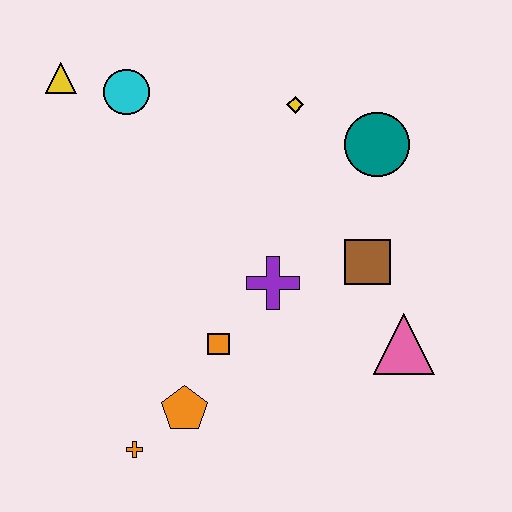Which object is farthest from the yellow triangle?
The pink triangle is farthest from the yellow triangle.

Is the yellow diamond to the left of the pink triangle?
Yes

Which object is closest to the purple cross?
The orange square is closest to the purple cross.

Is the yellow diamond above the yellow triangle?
No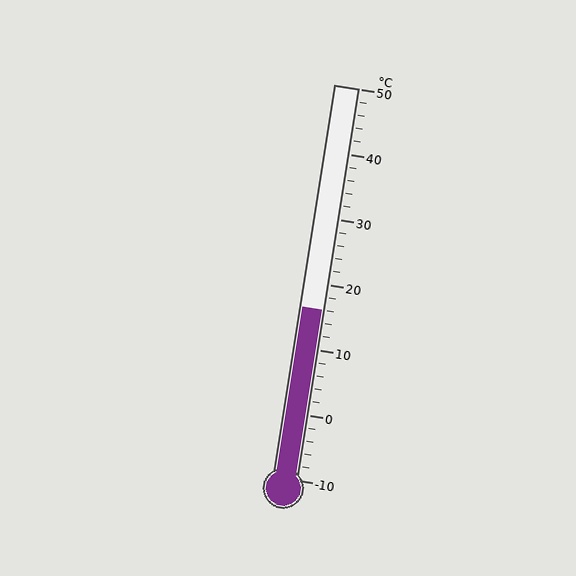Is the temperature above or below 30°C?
The temperature is below 30°C.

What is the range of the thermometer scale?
The thermometer scale ranges from -10°C to 50°C.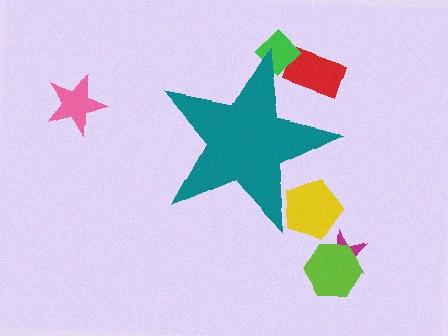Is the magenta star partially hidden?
No, the magenta star is fully visible.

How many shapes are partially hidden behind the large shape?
3 shapes are partially hidden.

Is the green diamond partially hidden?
Yes, the green diamond is partially hidden behind the teal star.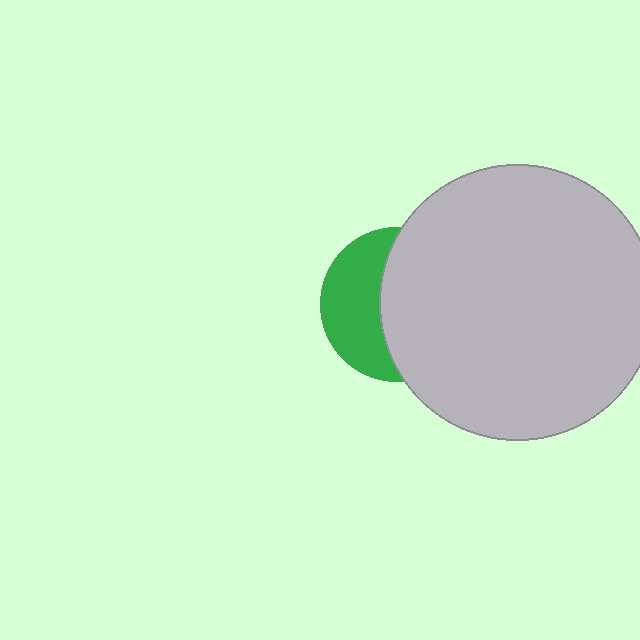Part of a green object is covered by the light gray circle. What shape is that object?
It is a circle.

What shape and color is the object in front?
The object in front is a light gray circle.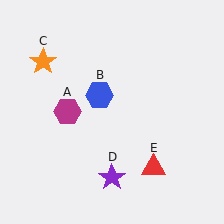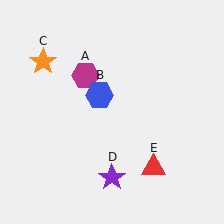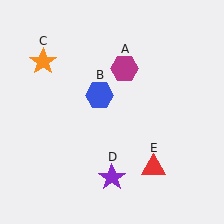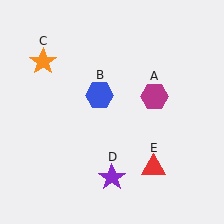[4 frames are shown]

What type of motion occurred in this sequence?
The magenta hexagon (object A) rotated clockwise around the center of the scene.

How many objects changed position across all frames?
1 object changed position: magenta hexagon (object A).